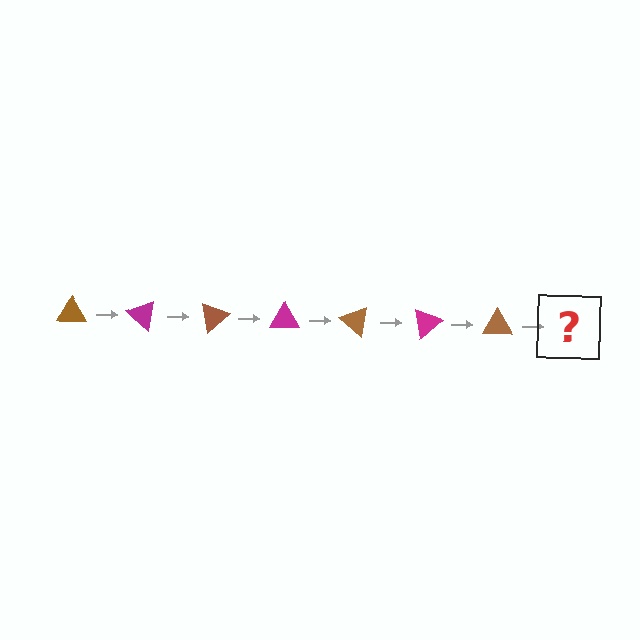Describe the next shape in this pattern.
It should be a magenta triangle, rotated 280 degrees from the start.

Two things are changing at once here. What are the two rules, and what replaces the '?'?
The two rules are that it rotates 40 degrees each step and the color cycles through brown and magenta. The '?' should be a magenta triangle, rotated 280 degrees from the start.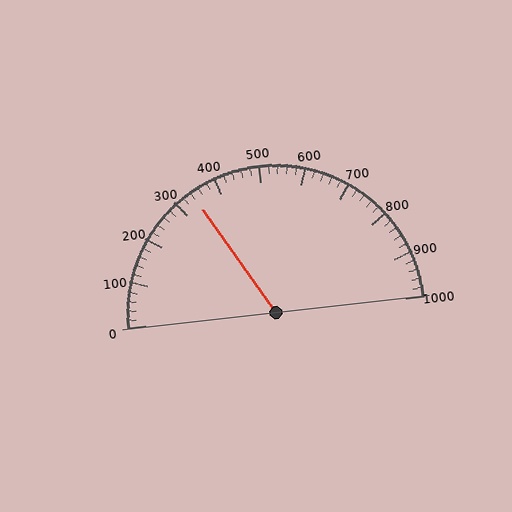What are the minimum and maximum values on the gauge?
The gauge ranges from 0 to 1000.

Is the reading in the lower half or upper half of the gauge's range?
The reading is in the lower half of the range (0 to 1000).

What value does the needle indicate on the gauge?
The needle indicates approximately 340.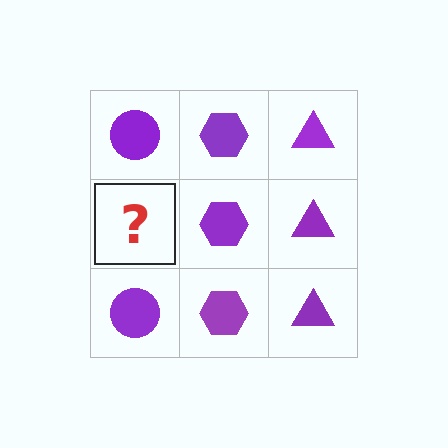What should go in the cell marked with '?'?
The missing cell should contain a purple circle.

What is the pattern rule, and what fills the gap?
The rule is that each column has a consistent shape. The gap should be filled with a purple circle.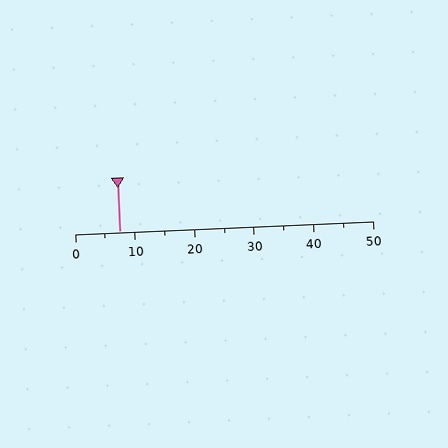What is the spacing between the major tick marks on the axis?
The major ticks are spaced 10 apart.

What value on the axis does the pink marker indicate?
The marker indicates approximately 7.5.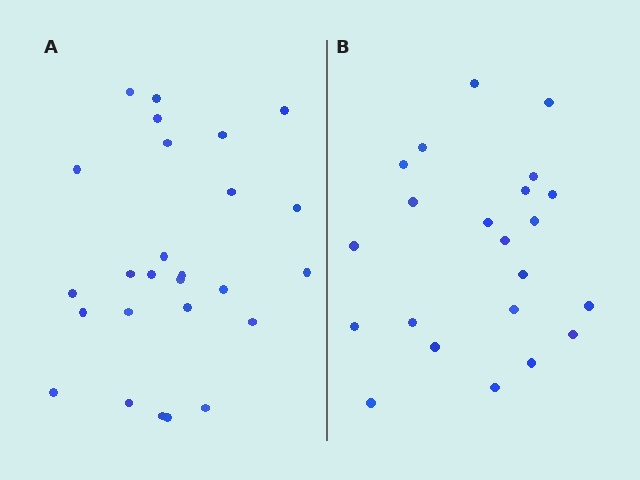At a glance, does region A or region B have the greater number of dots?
Region A (the left region) has more dots.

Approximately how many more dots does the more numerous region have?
Region A has about 4 more dots than region B.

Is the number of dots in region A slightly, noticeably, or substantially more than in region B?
Region A has only slightly more — the two regions are fairly close. The ratio is roughly 1.2 to 1.